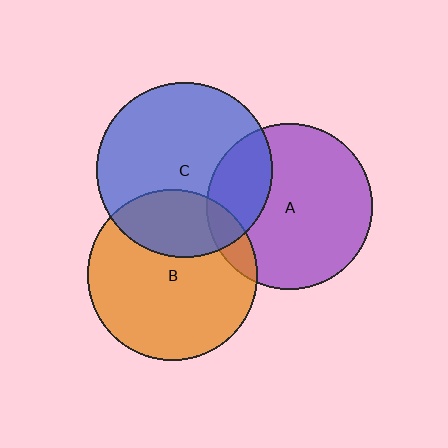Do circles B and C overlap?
Yes.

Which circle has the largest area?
Circle C (blue).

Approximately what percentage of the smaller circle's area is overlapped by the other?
Approximately 30%.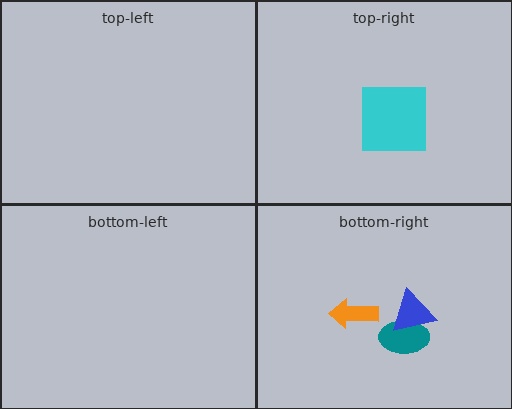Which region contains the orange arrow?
The bottom-right region.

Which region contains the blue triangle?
The bottom-right region.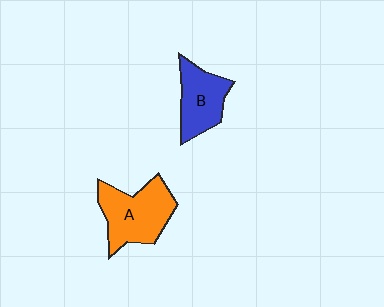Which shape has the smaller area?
Shape B (blue).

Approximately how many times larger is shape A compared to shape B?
Approximately 1.4 times.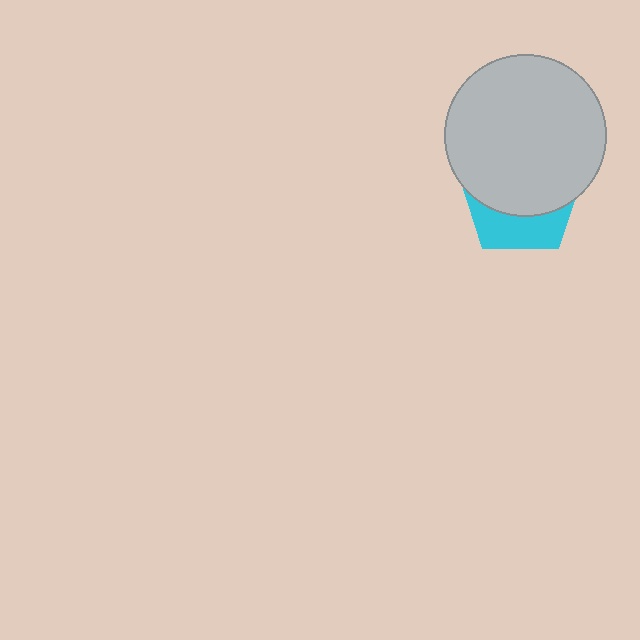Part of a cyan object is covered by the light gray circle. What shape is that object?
It is a pentagon.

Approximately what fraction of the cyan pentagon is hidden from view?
Roughly 66% of the cyan pentagon is hidden behind the light gray circle.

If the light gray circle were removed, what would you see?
You would see the complete cyan pentagon.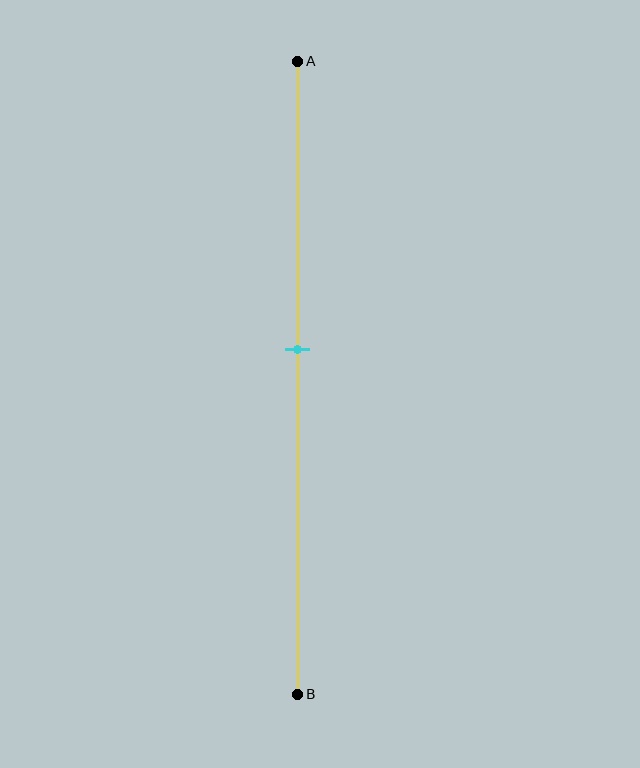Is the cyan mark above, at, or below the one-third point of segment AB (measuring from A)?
The cyan mark is below the one-third point of segment AB.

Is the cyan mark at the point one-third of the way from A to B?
No, the mark is at about 45% from A, not at the 33% one-third point.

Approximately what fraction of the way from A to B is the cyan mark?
The cyan mark is approximately 45% of the way from A to B.